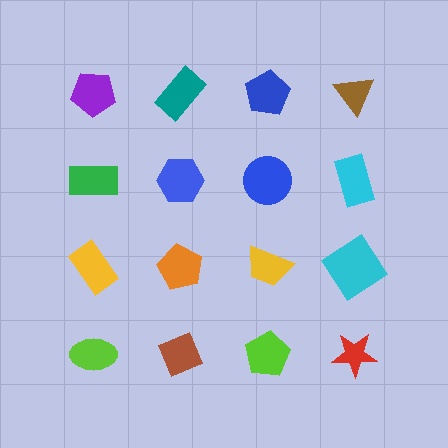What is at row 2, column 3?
A blue circle.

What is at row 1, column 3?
A blue pentagon.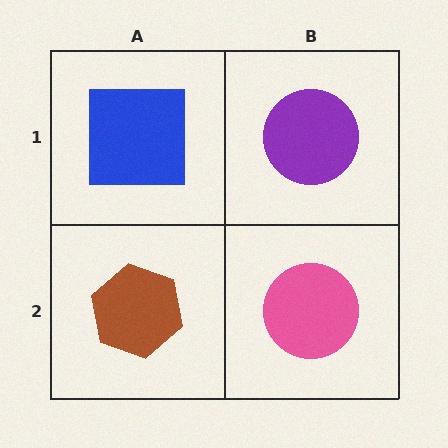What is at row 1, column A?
A blue square.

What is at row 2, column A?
A brown hexagon.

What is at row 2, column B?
A pink circle.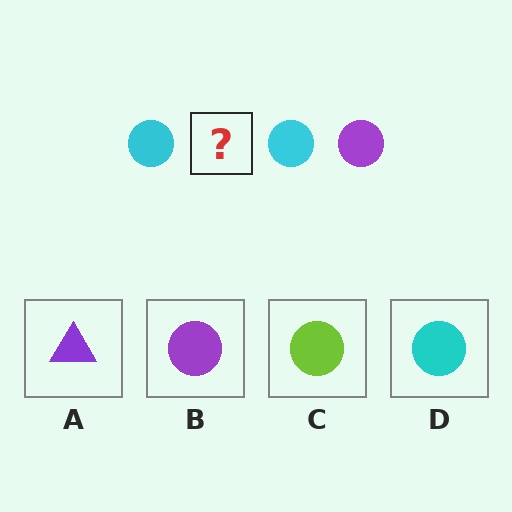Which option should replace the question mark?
Option B.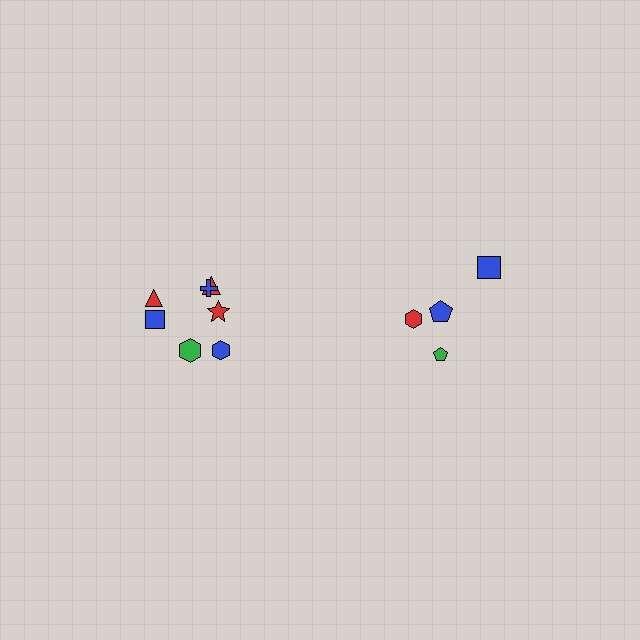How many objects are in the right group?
There are 4 objects.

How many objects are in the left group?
There are 7 objects.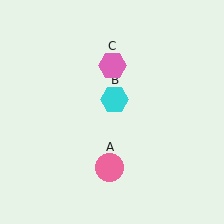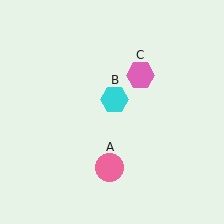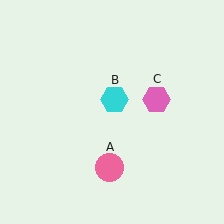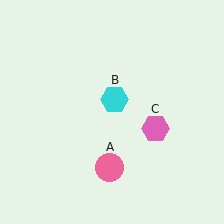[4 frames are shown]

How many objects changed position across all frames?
1 object changed position: pink hexagon (object C).